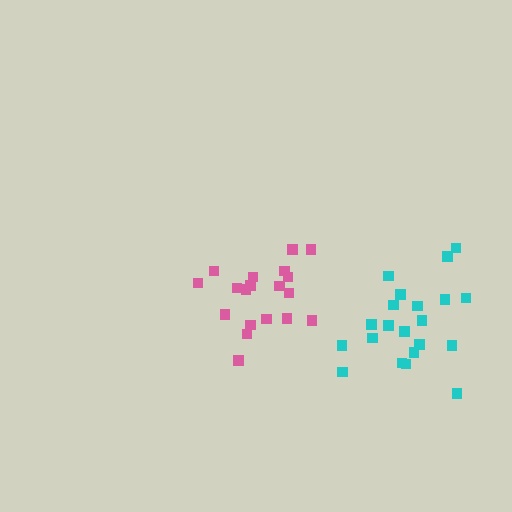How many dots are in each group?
Group 1: 19 dots, Group 2: 21 dots (40 total).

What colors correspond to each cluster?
The clusters are colored: pink, cyan.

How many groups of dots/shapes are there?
There are 2 groups.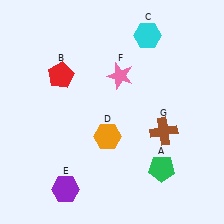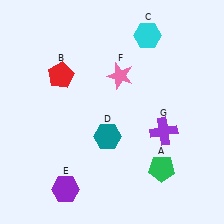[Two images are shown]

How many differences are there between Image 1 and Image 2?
There are 2 differences between the two images.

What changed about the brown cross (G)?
In Image 1, G is brown. In Image 2, it changed to purple.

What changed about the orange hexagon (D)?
In Image 1, D is orange. In Image 2, it changed to teal.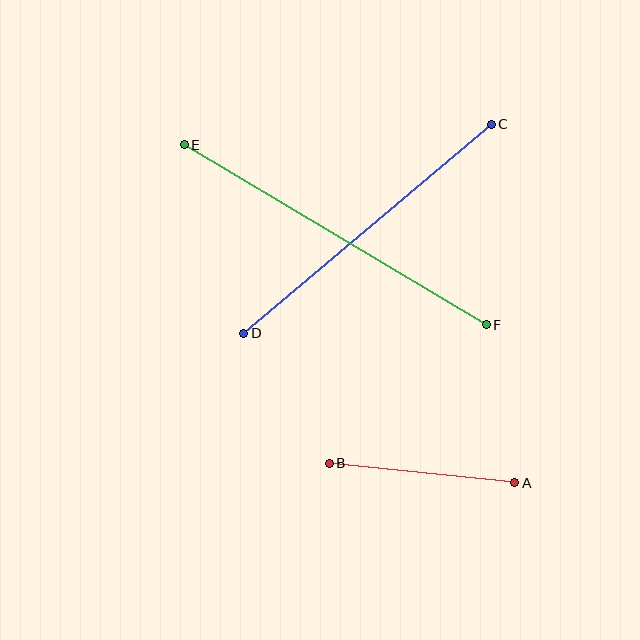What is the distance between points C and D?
The distance is approximately 324 pixels.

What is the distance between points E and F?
The distance is approximately 352 pixels.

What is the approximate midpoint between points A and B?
The midpoint is at approximately (422, 473) pixels.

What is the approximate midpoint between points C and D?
The midpoint is at approximately (367, 229) pixels.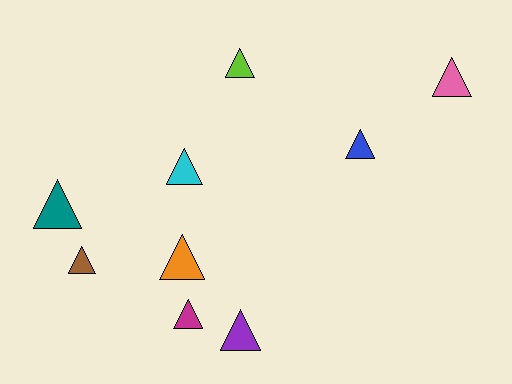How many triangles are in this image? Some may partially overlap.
There are 9 triangles.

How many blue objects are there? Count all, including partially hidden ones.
There is 1 blue object.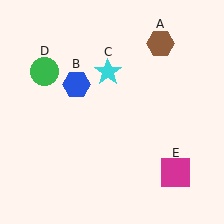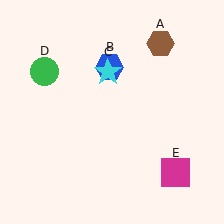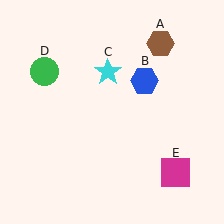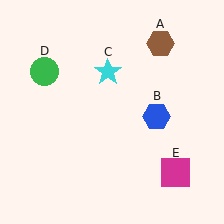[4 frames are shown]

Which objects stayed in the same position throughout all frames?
Brown hexagon (object A) and cyan star (object C) and green circle (object D) and magenta square (object E) remained stationary.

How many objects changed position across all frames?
1 object changed position: blue hexagon (object B).